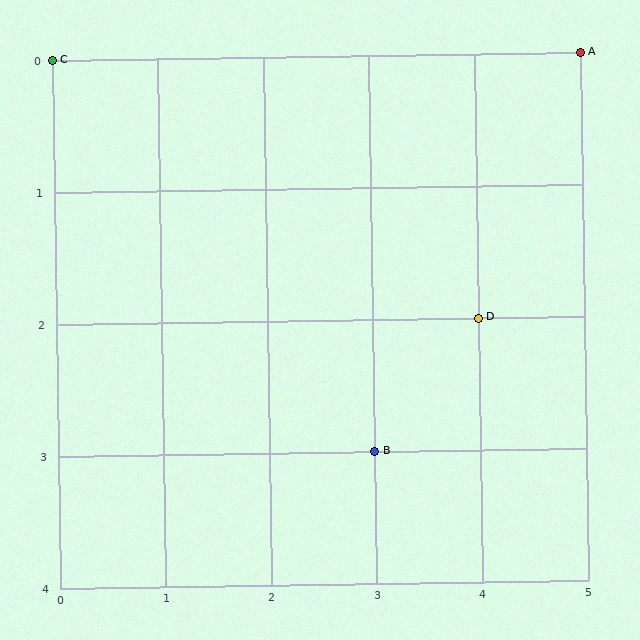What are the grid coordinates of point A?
Point A is at grid coordinates (5, 0).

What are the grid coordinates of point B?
Point B is at grid coordinates (3, 3).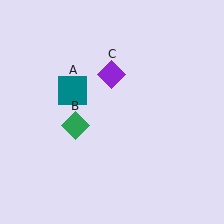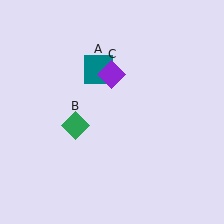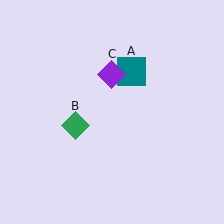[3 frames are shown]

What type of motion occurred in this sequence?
The teal square (object A) rotated clockwise around the center of the scene.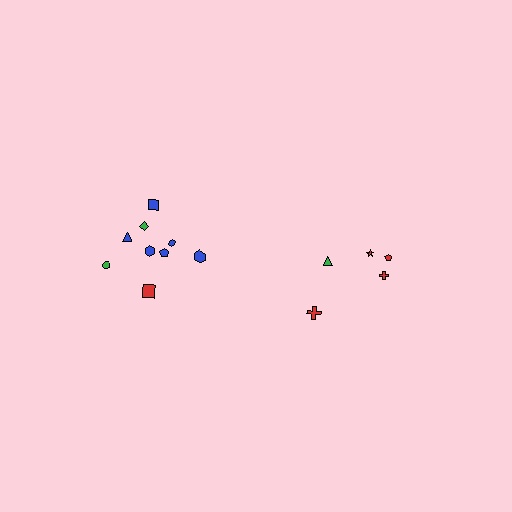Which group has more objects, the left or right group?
The left group.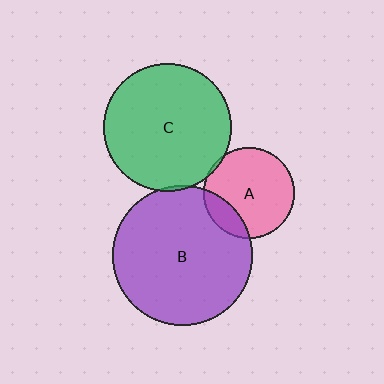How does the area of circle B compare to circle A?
Approximately 2.4 times.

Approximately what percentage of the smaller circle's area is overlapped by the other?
Approximately 5%.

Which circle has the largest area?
Circle B (purple).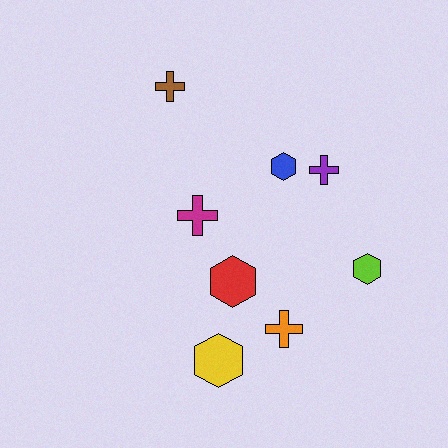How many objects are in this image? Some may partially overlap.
There are 8 objects.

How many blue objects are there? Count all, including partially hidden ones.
There is 1 blue object.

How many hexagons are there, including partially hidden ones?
There are 4 hexagons.